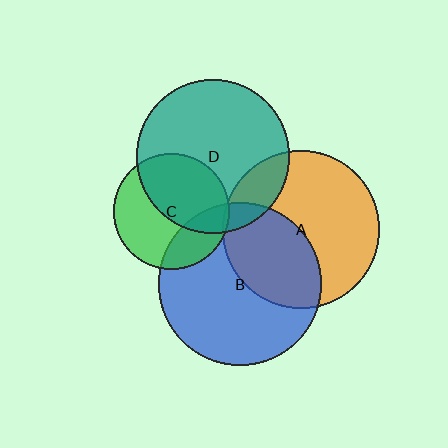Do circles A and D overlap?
Yes.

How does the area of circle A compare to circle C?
Approximately 1.9 times.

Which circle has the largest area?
Circle B (blue).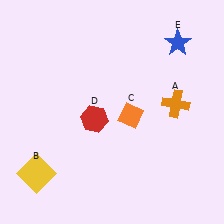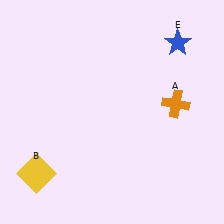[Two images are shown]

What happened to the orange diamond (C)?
The orange diamond (C) was removed in Image 2. It was in the bottom-right area of Image 1.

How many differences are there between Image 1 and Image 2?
There are 2 differences between the two images.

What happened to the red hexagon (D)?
The red hexagon (D) was removed in Image 2. It was in the bottom-left area of Image 1.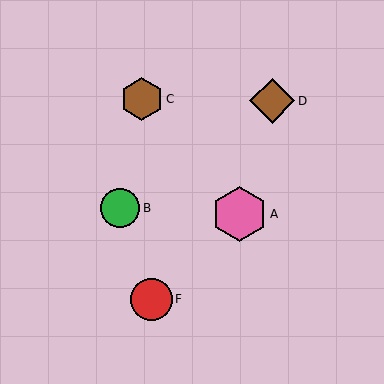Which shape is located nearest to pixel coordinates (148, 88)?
The brown hexagon (labeled C) at (142, 99) is nearest to that location.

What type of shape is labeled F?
Shape F is a red circle.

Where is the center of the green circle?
The center of the green circle is at (120, 208).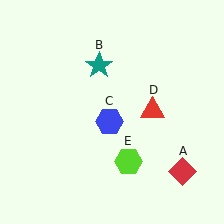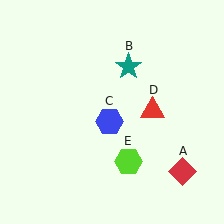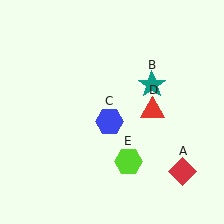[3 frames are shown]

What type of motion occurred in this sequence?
The teal star (object B) rotated clockwise around the center of the scene.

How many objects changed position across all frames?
1 object changed position: teal star (object B).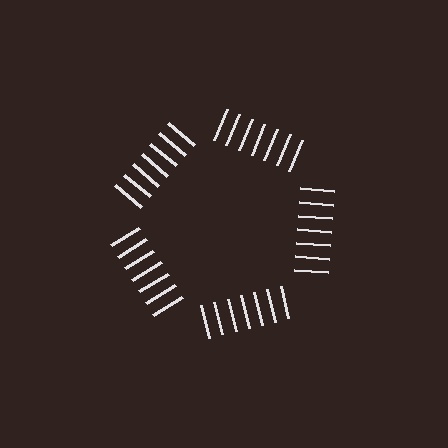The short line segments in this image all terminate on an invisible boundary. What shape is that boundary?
An illusory pentagon — the line segments terminate on its edges but no continuous stroke is drawn.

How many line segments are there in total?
35 — 7 along each of the 5 edges.